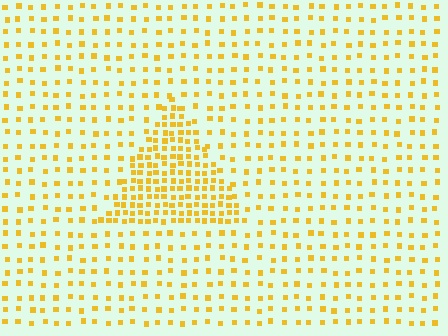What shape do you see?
I see a triangle.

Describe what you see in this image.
The image contains small yellow elements arranged at two different densities. A triangle-shaped region is visible where the elements are more densely packed than the surrounding area.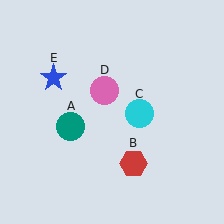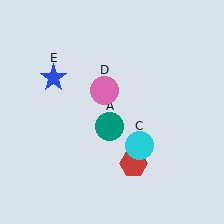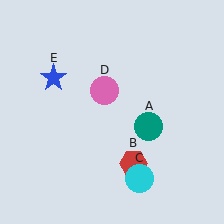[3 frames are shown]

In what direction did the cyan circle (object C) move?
The cyan circle (object C) moved down.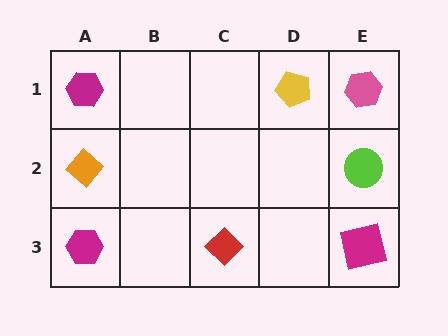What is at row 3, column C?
A red diamond.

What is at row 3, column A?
A magenta hexagon.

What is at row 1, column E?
A pink hexagon.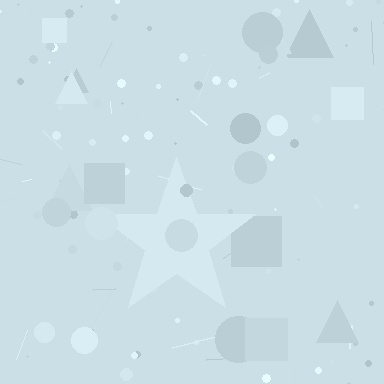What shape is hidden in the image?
A star is hidden in the image.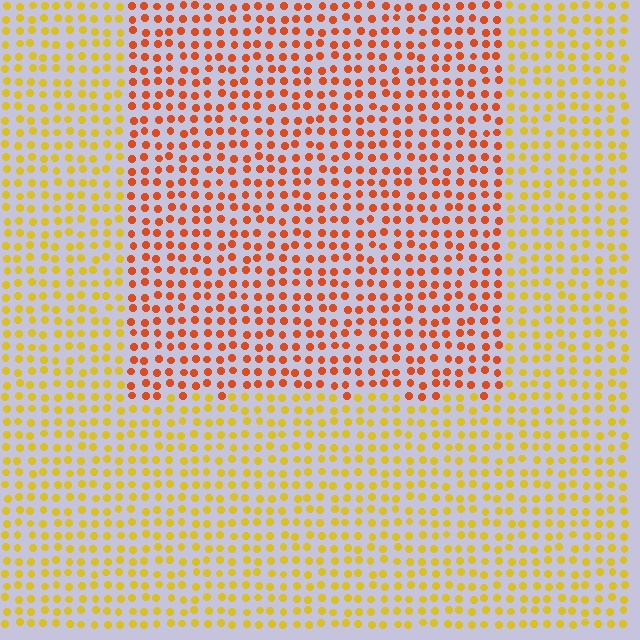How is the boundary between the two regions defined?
The boundary is defined purely by a slight shift in hue (about 38 degrees). Spacing, size, and orientation are identical on both sides.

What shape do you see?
I see a rectangle.